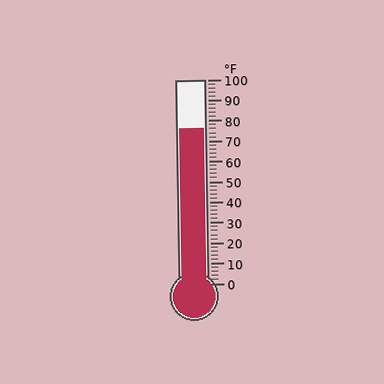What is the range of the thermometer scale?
The thermometer scale ranges from 0°F to 100°F.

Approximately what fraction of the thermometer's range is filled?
The thermometer is filled to approximately 75% of its range.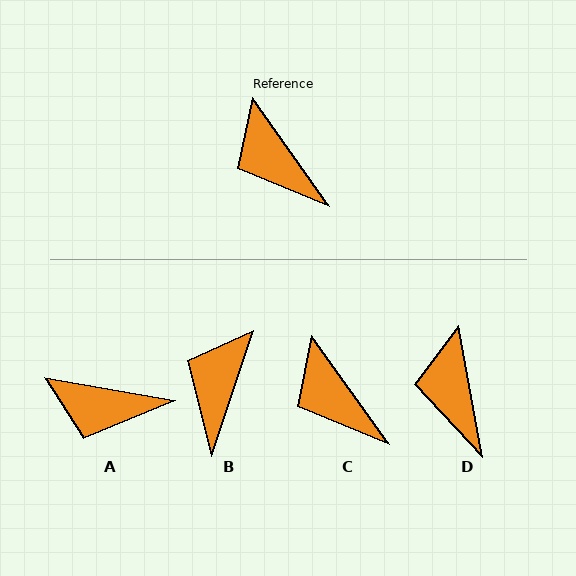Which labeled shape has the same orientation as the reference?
C.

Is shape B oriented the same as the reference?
No, it is off by about 54 degrees.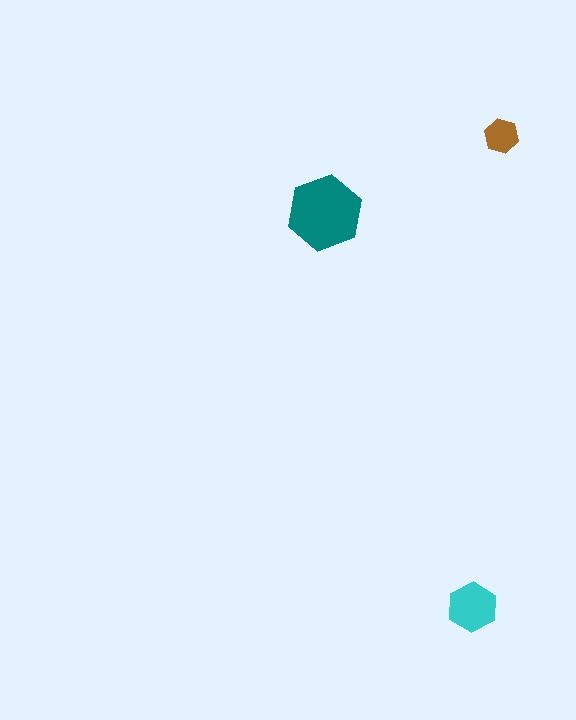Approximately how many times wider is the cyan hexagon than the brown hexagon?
About 1.5 times wider.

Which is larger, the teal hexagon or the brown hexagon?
The teal one.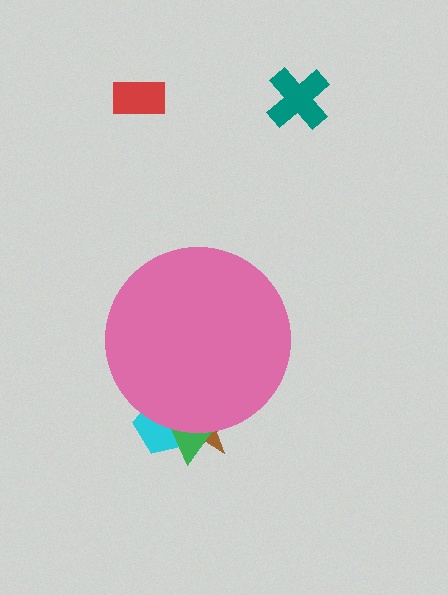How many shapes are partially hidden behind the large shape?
3 shapes are partially hidden.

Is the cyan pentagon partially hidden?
Yes, the cyan pentagon is partially hidden behind the pink circle.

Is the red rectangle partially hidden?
No, the red rectangle is fully visible.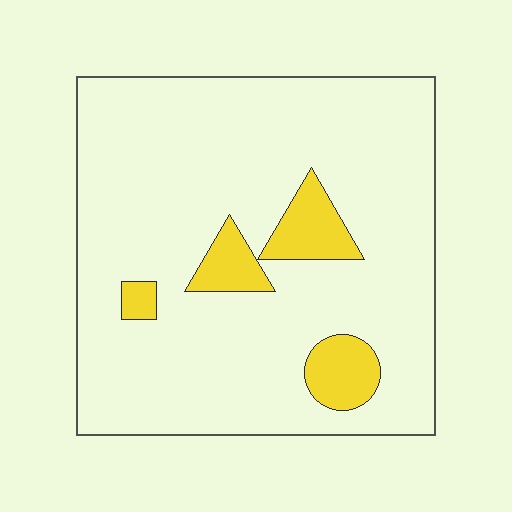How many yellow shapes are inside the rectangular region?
4.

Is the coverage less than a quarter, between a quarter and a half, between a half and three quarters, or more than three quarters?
Less than a quarter.